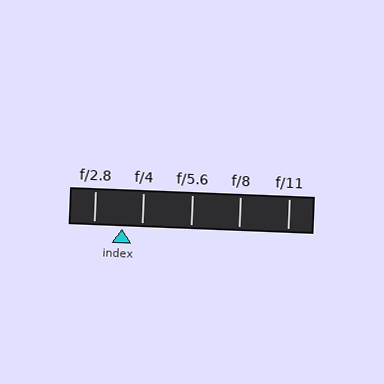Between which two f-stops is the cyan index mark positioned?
The index mark is between f/2.8 and f/4.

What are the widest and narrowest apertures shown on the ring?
The widest aperture shown is f/2.8 and the narrowest is f/11.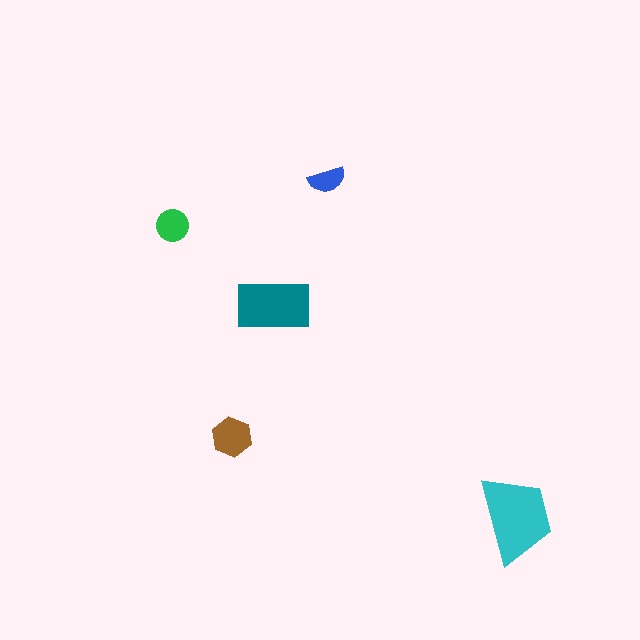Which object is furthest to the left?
The green circle is leftmost.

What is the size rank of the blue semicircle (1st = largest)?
5th.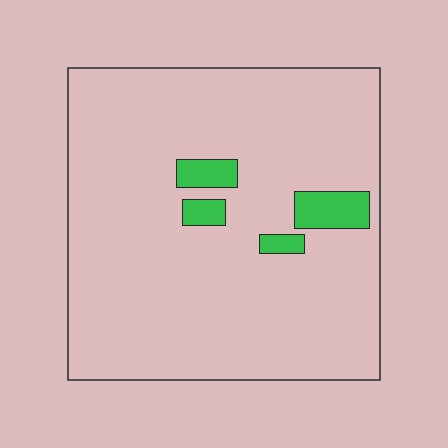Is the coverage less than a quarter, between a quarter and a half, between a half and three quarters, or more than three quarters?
Less than a quarter.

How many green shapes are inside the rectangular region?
4.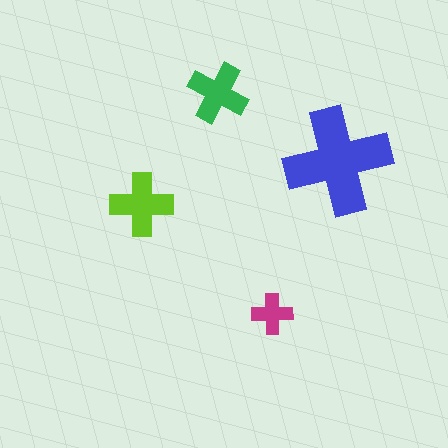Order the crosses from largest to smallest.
the blue one, the lime one, the green one, the magenta one.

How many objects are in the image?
There are 4 objects in the image.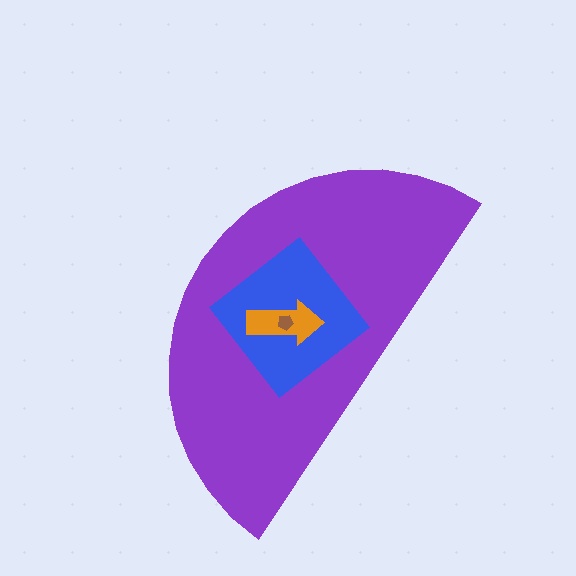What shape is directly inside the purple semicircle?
The blue diamond.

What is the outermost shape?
The purple semicircle.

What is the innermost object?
The brown pentagon.